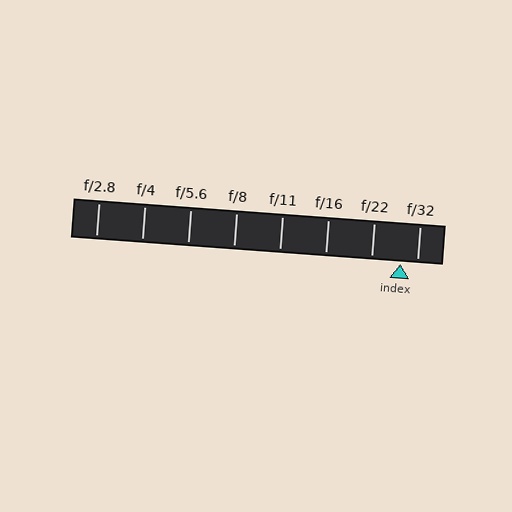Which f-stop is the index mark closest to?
The index mark is closest to f/32.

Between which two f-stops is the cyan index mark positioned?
The index mark is between f/22 and f/32.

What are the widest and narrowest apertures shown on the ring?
The widest aperture shown is f/2.8 and the narrowest is f/32.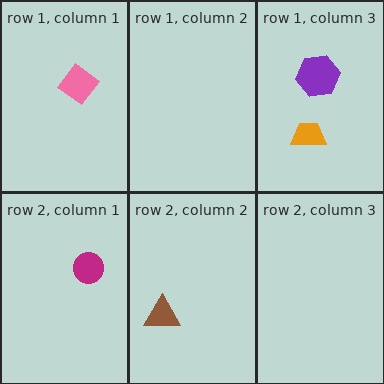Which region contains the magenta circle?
The row 2, column 1 region.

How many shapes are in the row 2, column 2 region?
1.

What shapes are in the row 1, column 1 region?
The pink diamond.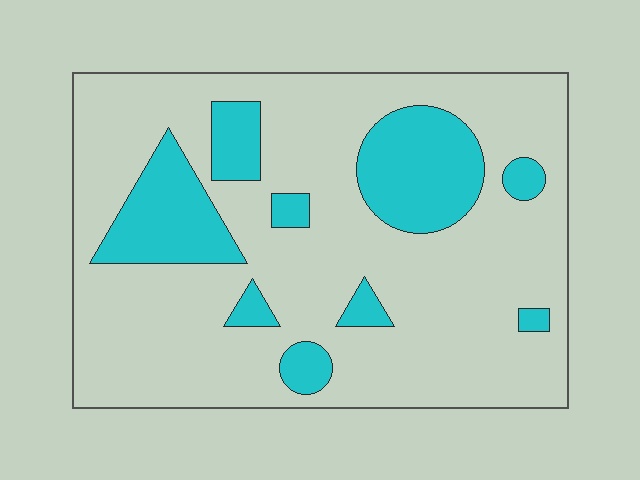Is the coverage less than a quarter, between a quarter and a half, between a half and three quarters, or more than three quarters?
Less than a quarter.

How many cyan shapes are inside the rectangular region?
9.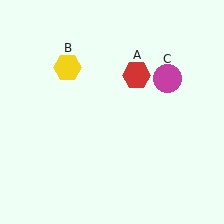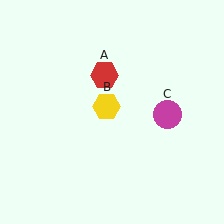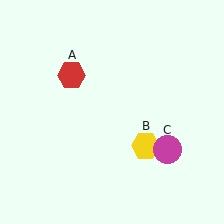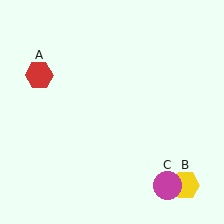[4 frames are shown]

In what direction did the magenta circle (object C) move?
The magenta circle (object C) moved down.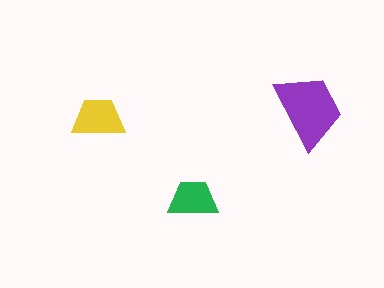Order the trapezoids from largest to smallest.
the purple one, the yellow one, the green one.